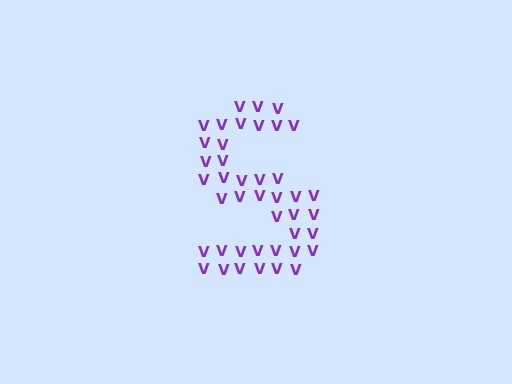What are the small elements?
The small elements are letter V's.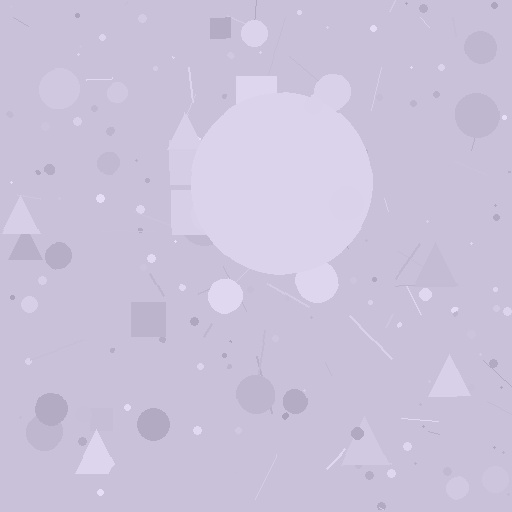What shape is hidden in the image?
A circle is hidden in the image.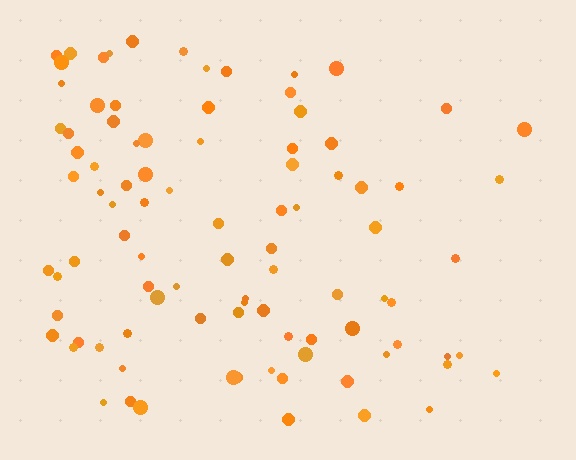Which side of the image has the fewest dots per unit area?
The right.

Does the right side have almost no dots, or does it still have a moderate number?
Still a moderate number, just noticeably fewer than the left.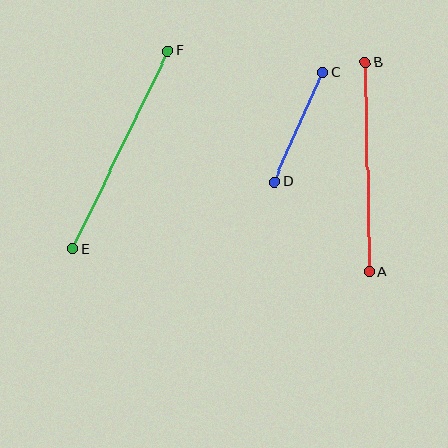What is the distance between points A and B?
The distance is approximately 210 pixels.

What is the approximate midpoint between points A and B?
The midpoint is at approximately (368, 167) pixels.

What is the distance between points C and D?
The distance is approximately 119 pixels.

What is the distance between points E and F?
The distance is approximately 220 pixels.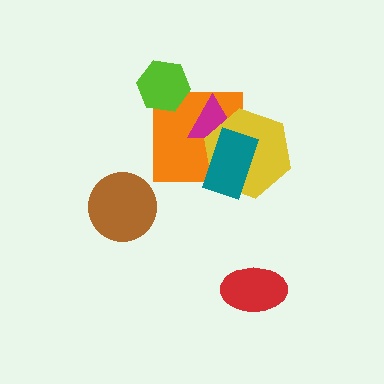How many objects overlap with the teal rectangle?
3 objects overlap with the teal rectangle.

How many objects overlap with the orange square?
4 objects overlap with the orange square.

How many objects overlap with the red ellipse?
0 objects overlap with the red ellipse.